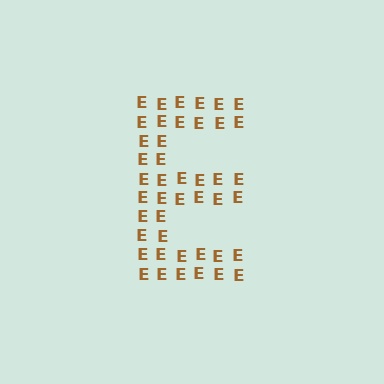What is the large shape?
The large shape is the letter E.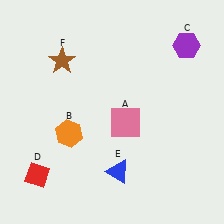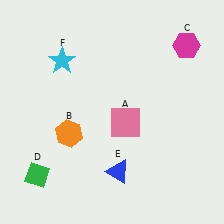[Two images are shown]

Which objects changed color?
C changed from purple to magenta. D changed from red to green. F changed from brown to cyan.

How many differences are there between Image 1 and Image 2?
There are 3 differences between the two images.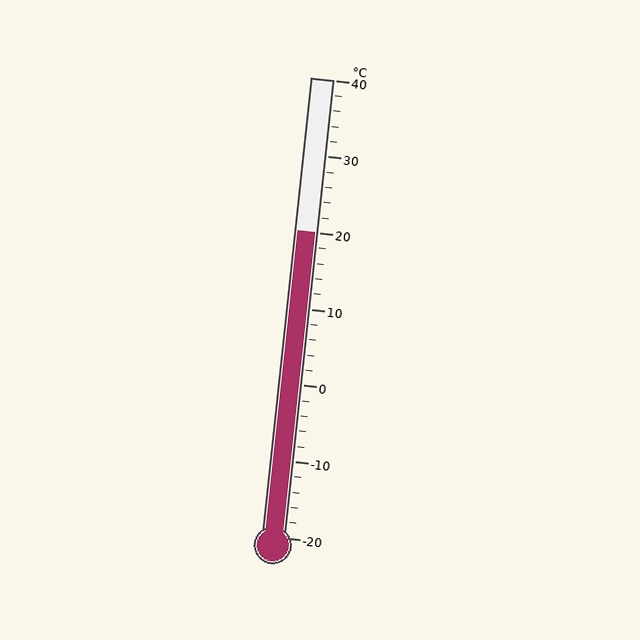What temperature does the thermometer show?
The thermometer shows approximately 20°C.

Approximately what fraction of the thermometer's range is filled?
The thermometer is filled to approximately 65% of its range.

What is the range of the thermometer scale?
The thermometer scale ranges from -20°C to 40°C.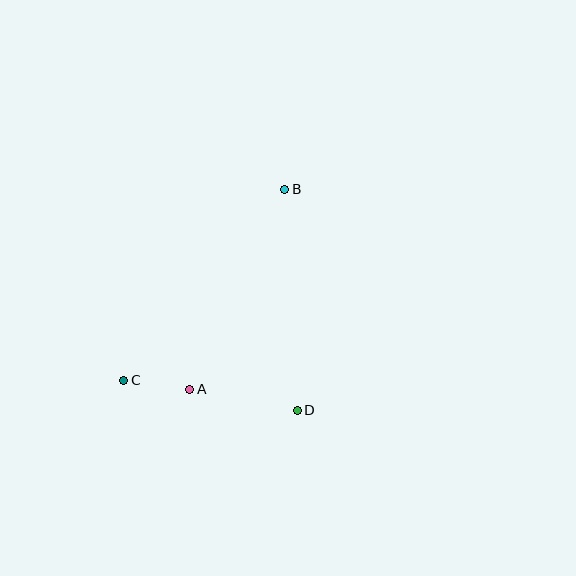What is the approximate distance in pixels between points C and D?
The distance between C and D is approximately 176 pixels.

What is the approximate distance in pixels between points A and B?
The distance between A and B is approximately 222 pixels.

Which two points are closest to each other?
Points A and C are closest to each other.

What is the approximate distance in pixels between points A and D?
The distance between A and D is approximately 110 pixels.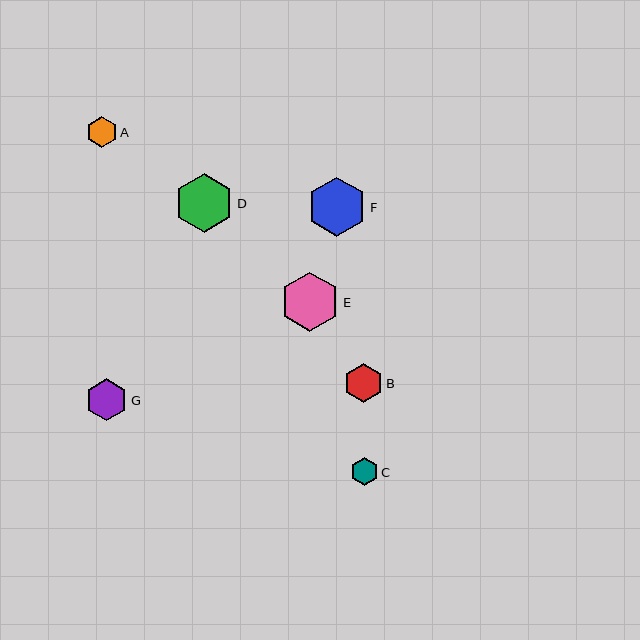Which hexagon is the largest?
Hexagon E is the largest with a size of approximately 59 pixels.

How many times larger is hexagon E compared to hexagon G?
Hexagon E is approximately 1.4 times the size of hexagon G.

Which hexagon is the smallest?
Hexagon C is the smallest with a size of approximately 28 pixels.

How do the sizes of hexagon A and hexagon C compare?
Hexagon A and hexagon C are approximately the same size.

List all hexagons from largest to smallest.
From largest to smallest: E, F, D, G, B, A, C.